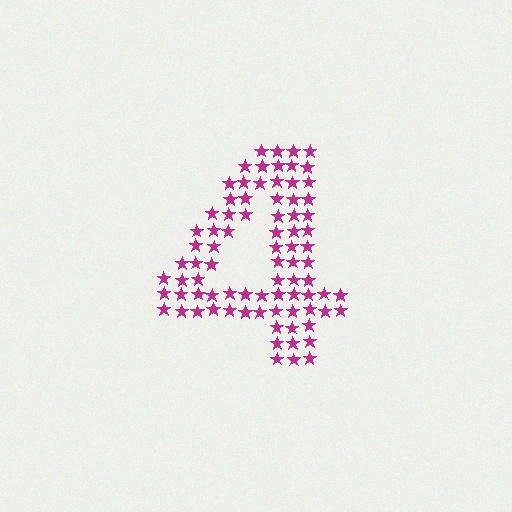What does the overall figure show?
The overall figure shows the digit 4.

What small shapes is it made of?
It is made of small stars.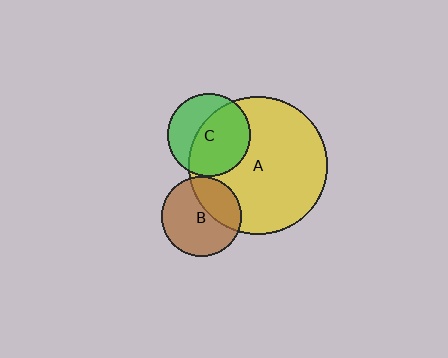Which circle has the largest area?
Circle A (yellow).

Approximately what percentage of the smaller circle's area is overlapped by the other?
Approximately 30%.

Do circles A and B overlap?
Yes.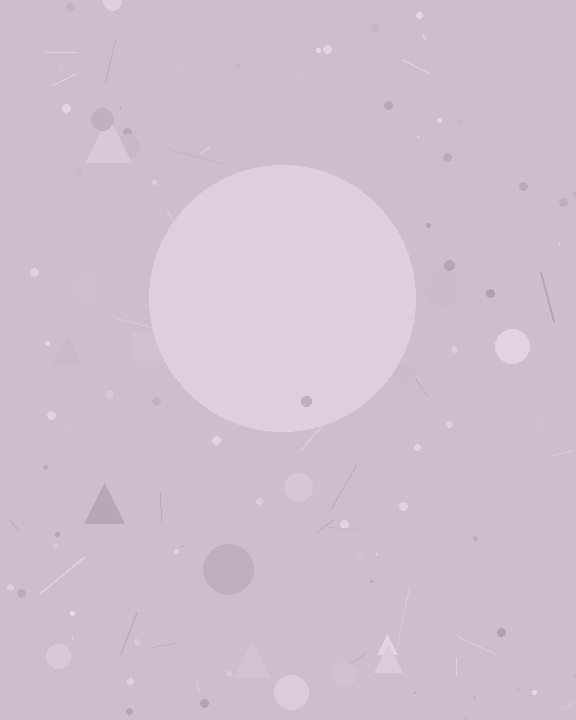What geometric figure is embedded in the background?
A circle is embedded in the background.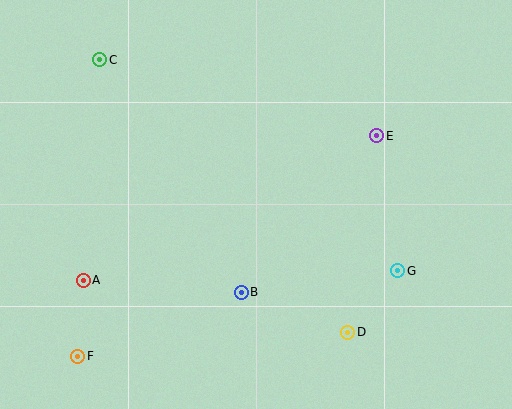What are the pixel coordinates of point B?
Point B is at (241, 292).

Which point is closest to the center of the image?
Point B at (241, 292) is closest to the center.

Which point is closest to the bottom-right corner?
Point G is closest to the bottom-right corner.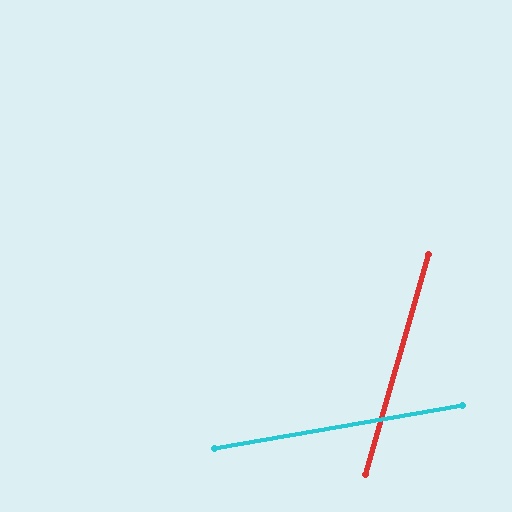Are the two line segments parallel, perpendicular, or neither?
Neither parallel nor perpendicular — they differ by about 64°.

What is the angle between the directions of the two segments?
Approximately 64 degrees.